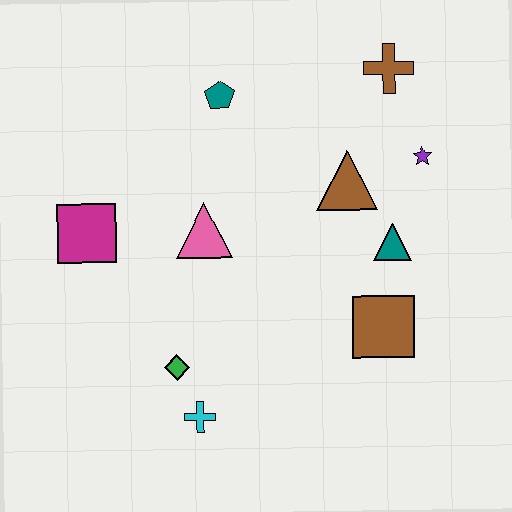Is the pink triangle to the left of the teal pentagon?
Yes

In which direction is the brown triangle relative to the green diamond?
The brown triangle is above the green diamond.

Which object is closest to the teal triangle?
The brown triangle is closest to the teal triangle.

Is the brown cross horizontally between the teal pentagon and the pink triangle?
No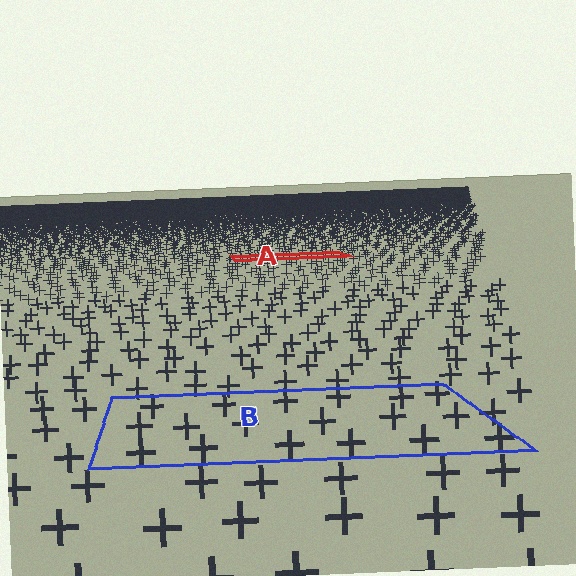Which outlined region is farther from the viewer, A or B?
Region A is farther from the viewer — the texture elements inside it appear smaller and more densely packed.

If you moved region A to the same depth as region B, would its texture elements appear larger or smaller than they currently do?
They would appear larger. At a closer depth, the same texture elements are projected at a bigger on-screen size.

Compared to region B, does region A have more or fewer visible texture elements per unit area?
Region A has more texture elements per unit area — they are packed more densely because it is farther away.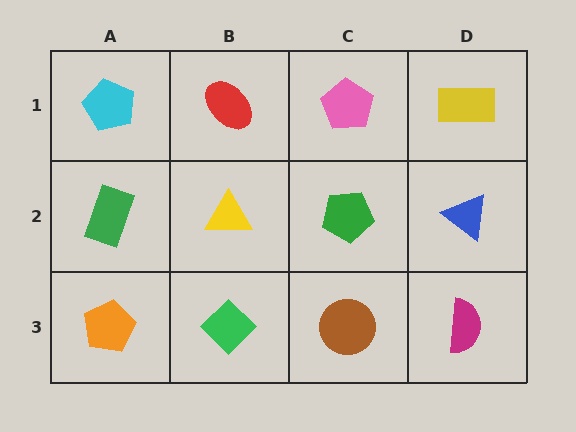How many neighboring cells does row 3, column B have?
3.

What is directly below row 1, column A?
A green rectangle.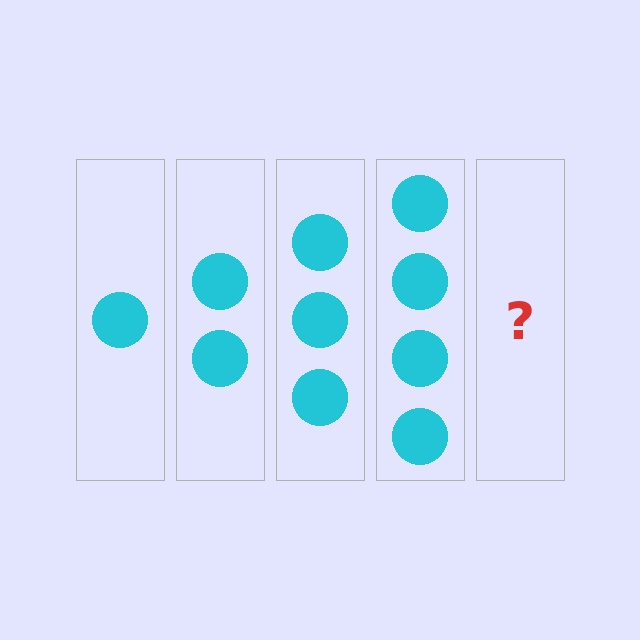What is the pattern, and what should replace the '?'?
The pattern is that each step adds one more circle. The '?' should be 5 circles.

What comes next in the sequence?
The next element should be 5 circles.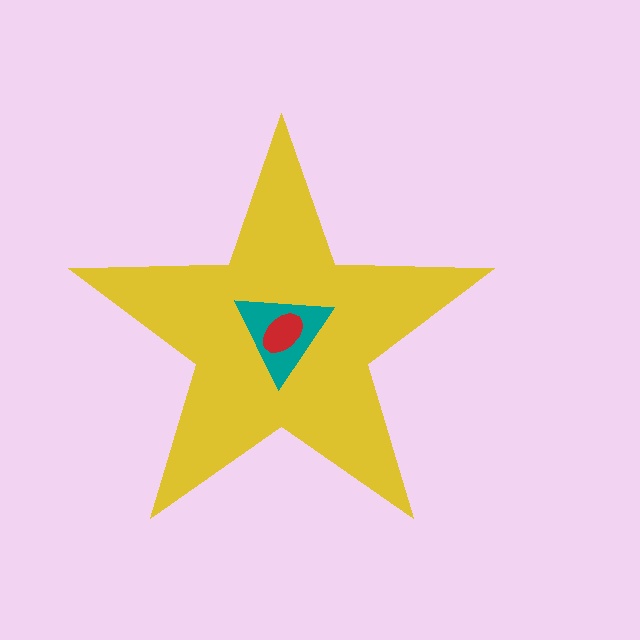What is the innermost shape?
The red ellipse.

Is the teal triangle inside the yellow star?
Yes.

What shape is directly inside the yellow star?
The teal triangle.